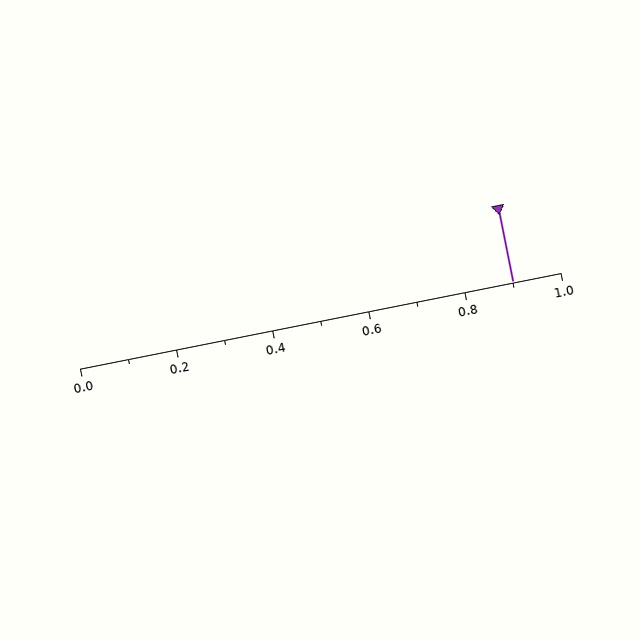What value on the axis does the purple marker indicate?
The marker indicates approximately 0.9.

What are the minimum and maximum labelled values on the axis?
The axis runs from 0.0 to 1.0.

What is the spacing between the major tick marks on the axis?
The major ticks are spaced 0.2 apart.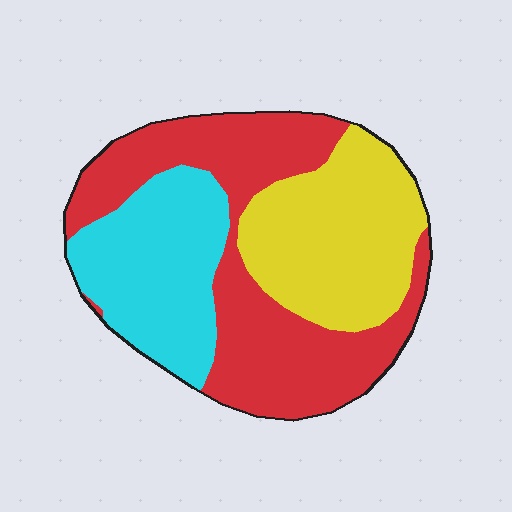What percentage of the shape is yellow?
Yellow takes up between a sixth and a third of the shape.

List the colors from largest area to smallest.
From largest to smallest: red, yellow, cyan.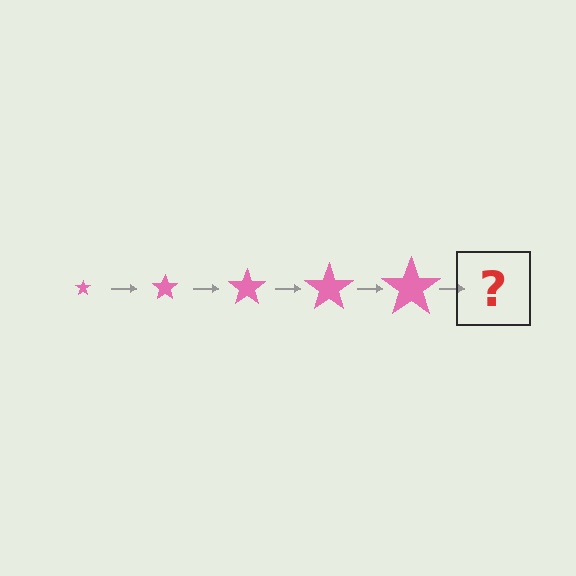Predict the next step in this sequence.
The next step is a pink star, larger than the previous one.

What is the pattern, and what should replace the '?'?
The pattern is that the star gets progressively larger each step. The '?' should be a pink star, larger than the previous one.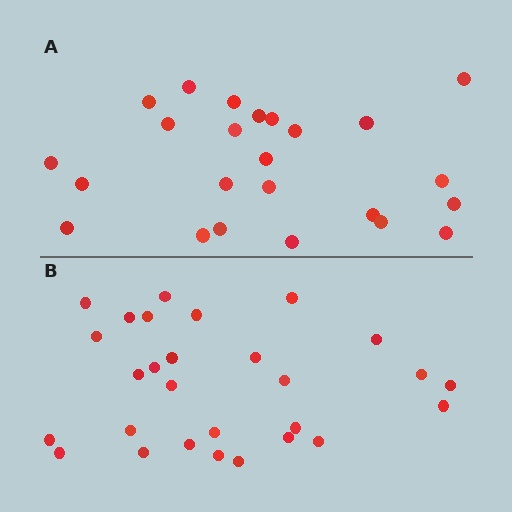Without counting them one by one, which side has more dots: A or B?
Region B (the bottom region) has more dots.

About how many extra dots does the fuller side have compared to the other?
Region B has about 4 more dots than region A.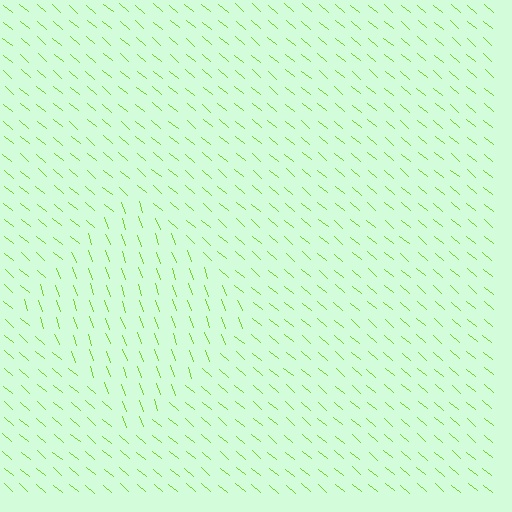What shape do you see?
I see a diamond.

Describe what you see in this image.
The image is filled with small lime line segments. A diamond region in the image has lines oriented differently from the surrounding lines, creating a visible texture boundary.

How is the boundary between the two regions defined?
The boundary is defined purely by a change in line orientation (approximately 30 degrees difference). All lines are the same color and thickness.